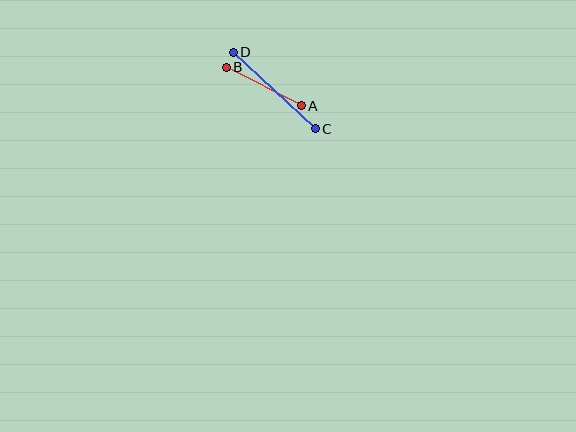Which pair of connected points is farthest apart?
Points C and D are farthest apart.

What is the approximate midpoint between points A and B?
The midpoint is at approximately (264, 86) pixels.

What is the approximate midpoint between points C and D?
The midpoint is at approximately (274, 90) pixels.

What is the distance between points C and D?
The distance is approximately 112 pixels.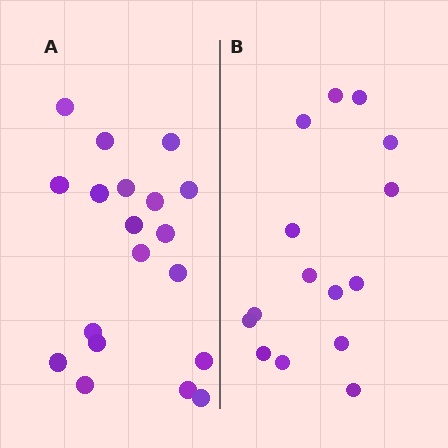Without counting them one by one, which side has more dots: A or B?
Region A (the left region) has more dots.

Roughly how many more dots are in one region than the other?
Region A has about 4 more dots than region B.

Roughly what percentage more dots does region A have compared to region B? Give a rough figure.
About 25% more.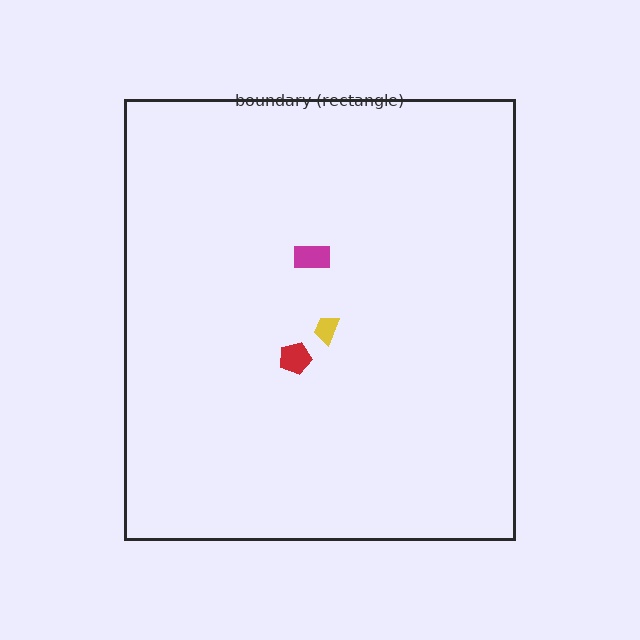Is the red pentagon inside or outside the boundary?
Inside.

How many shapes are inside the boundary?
3 inside, 0 outside.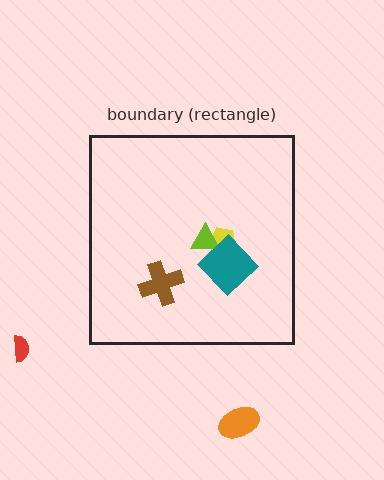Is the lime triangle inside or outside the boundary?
Inside.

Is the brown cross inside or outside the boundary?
Inside.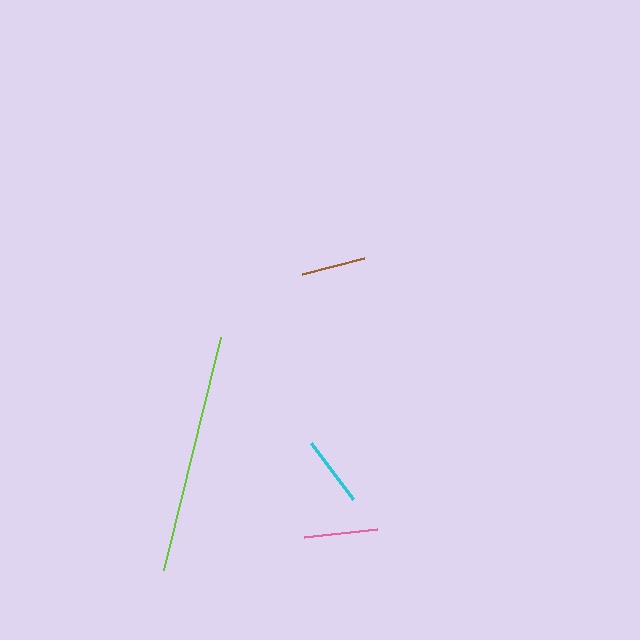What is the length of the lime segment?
The lime segment is approximately 240 pixels long.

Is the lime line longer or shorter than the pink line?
The lime line is longer than the pink line.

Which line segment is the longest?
The lime line is the longest at approximately 240 pixels.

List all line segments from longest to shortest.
From longest to shortest: lime, pink, cyan, brown.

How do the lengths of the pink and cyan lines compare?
The pink and cyan lines are approximately the same length.